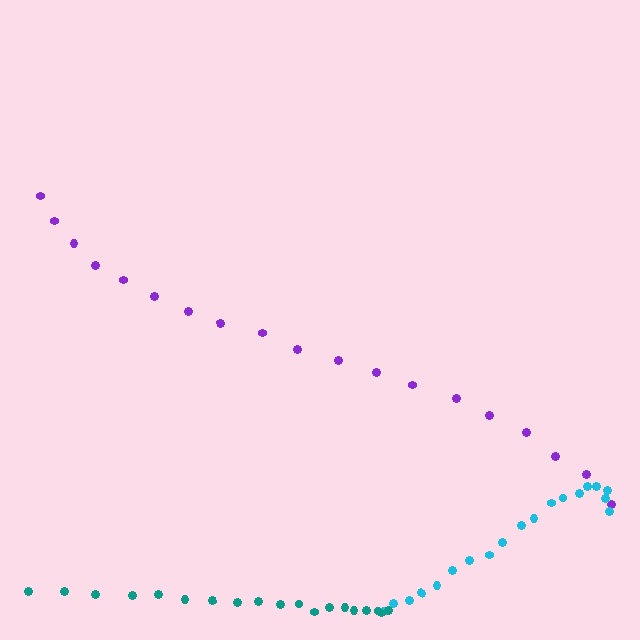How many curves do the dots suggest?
There are 3 distinct paths.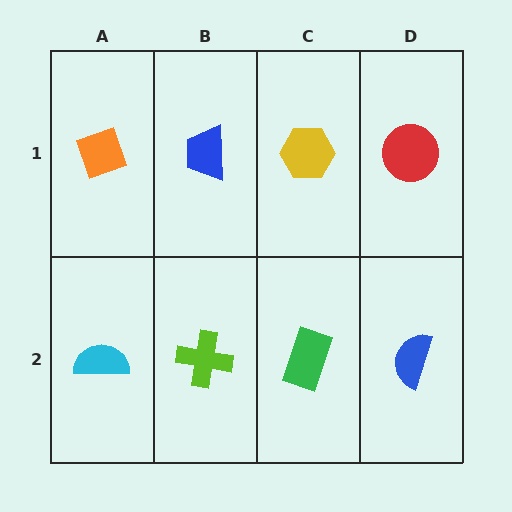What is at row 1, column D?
A red circle.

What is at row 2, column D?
A blue semicircle.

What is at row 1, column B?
A blue trapezoid.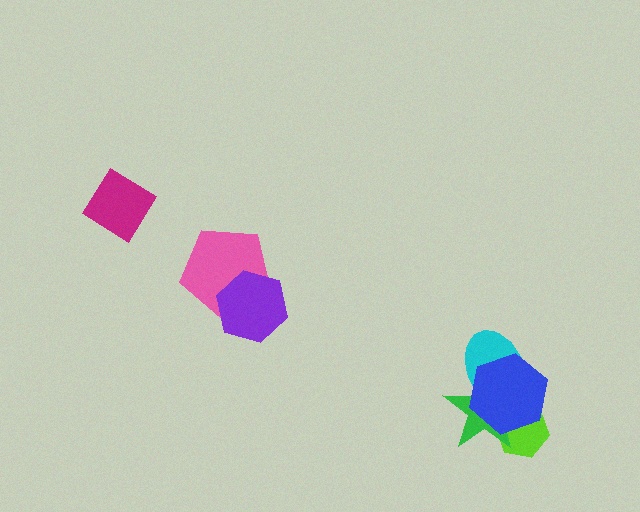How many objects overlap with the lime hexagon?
2 objects overlap with the lime hexagon.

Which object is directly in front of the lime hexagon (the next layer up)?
The green star is directly in front of the lime hexagon.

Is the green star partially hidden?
Yes, it is partially covered by another shape.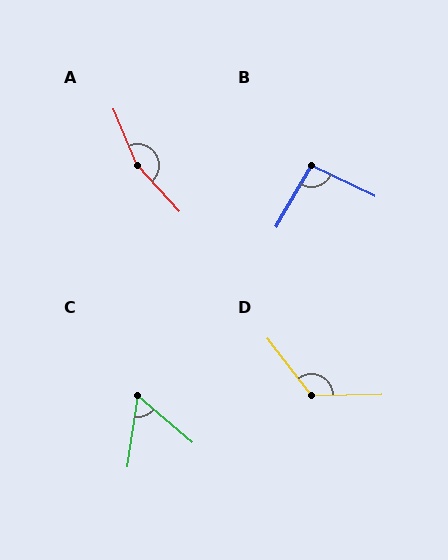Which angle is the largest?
A, at approximately 160 degrees.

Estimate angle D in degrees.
Approximately 126 degrees.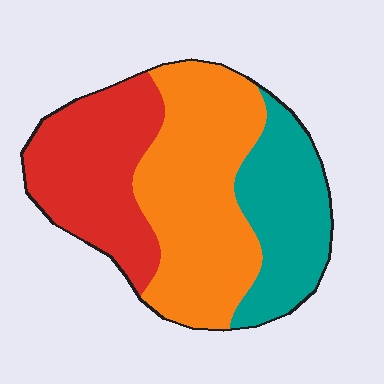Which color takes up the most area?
Orange, at roughly 45%.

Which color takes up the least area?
Teal, at roughly 25%.